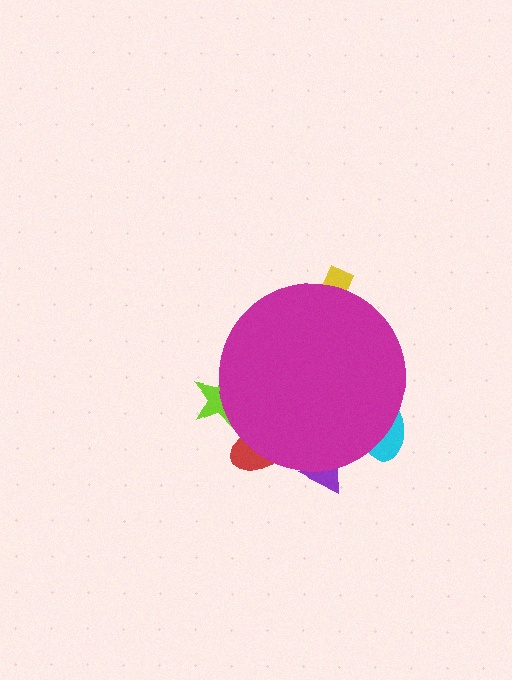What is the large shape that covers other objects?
A magenta circle.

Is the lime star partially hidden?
Yes, the lime star is partially hidden behind the magenta circle.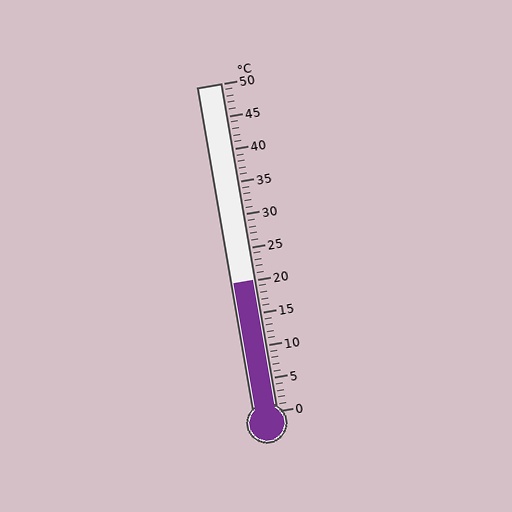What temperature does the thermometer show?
The thermometer shows approximately 20°C.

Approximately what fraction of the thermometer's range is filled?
The thermometer is filled to approximately 40% of its range.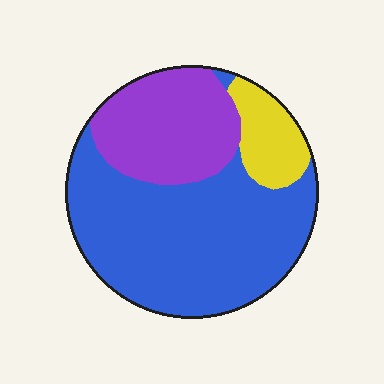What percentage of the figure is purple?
Purple covers 28% of the figure.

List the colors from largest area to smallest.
From largest to smallest: blue, purple, yellow.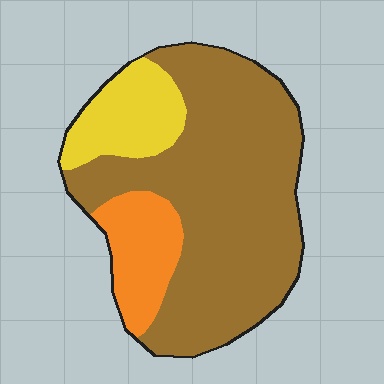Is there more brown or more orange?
Brown.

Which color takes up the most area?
Brown, at roughly 70%.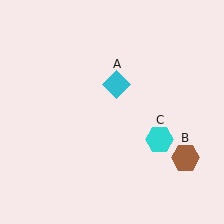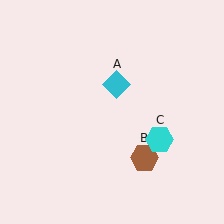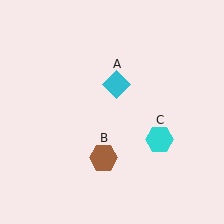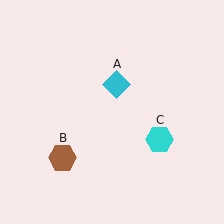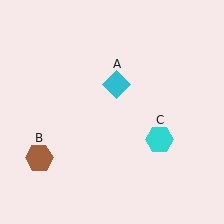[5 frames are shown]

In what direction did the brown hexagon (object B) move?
The brown hexagon (object B) moved left.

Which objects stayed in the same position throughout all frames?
Cyan diamond (object A) and cyan hexagon (object C) remained stationary.